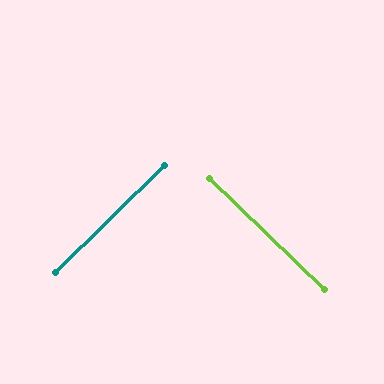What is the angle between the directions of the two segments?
Approximately 88 degrees.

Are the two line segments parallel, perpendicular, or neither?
Perpendicular — they meet at approximately 88°.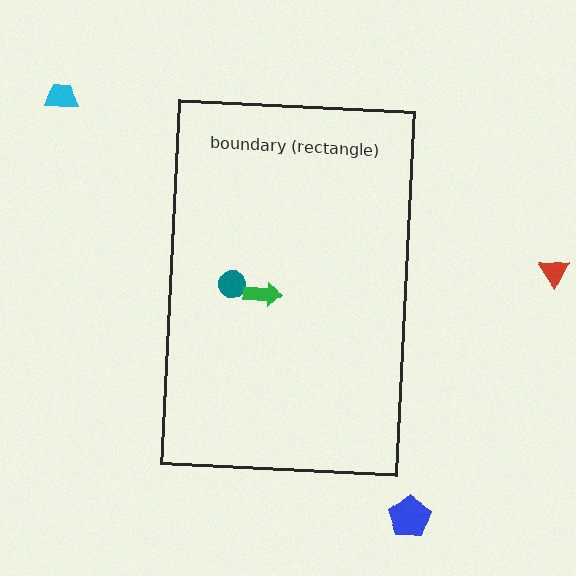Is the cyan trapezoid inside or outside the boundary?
Outside.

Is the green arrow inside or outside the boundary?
Inside.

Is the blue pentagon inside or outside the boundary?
Outside.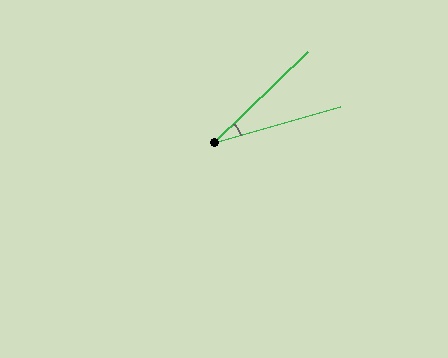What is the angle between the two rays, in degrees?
Approximately 28 degrees.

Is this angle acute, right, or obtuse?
It is acute.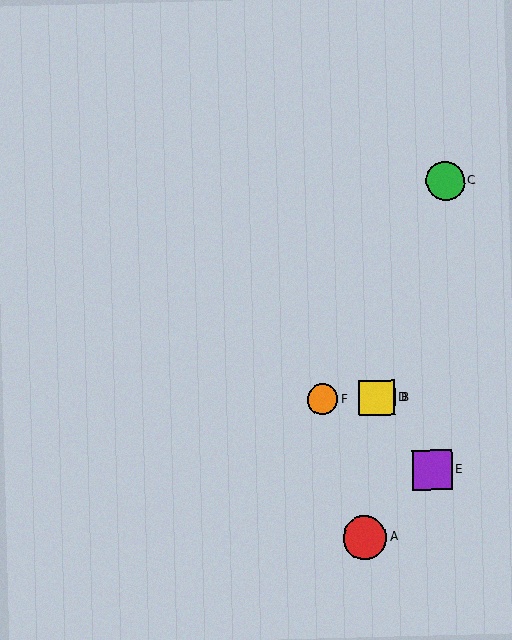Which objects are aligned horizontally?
Objects B, D, F are aligned horizontally.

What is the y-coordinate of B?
Object B is at y≈398.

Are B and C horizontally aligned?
No, B is at y≈398 and C is at y≈181.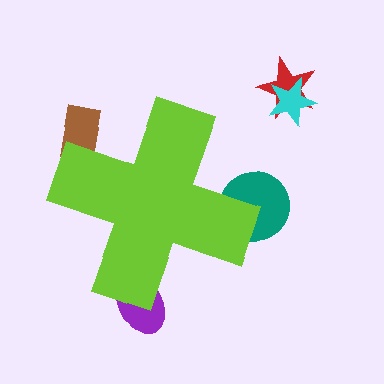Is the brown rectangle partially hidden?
Yes, the brown rectangle is partially hidden behind the lime cross.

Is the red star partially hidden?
No, the red star is fully visible.